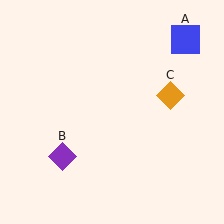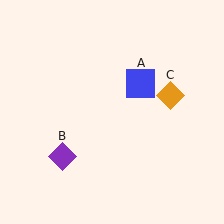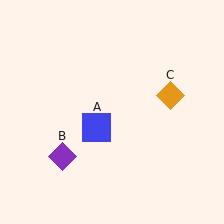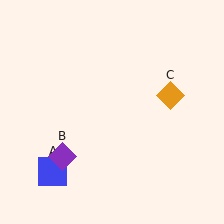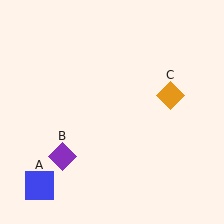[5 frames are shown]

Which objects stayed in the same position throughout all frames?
Purple diamond (object B) and orange diamond (object C) remained stationary.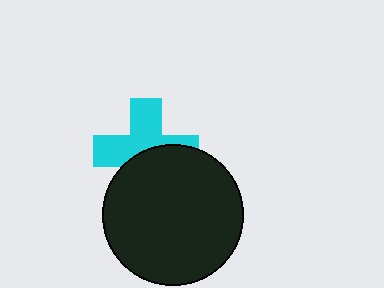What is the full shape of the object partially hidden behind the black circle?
The partially hidden object is a cyan cross.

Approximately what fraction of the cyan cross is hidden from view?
Roughly 45% of the cyan cross is hidden behind the black circle.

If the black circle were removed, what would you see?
You would see the complete cyan cross.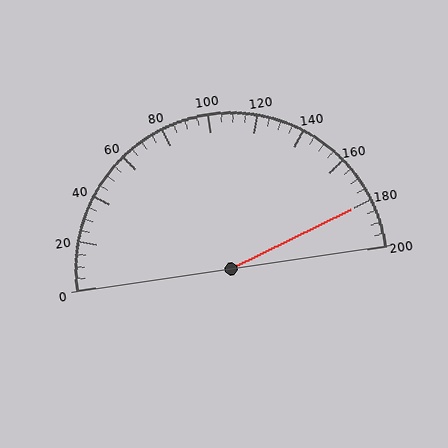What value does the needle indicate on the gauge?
The needle indicates approximately 180.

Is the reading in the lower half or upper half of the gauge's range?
The reading is in the upper half of the range (0 to 200).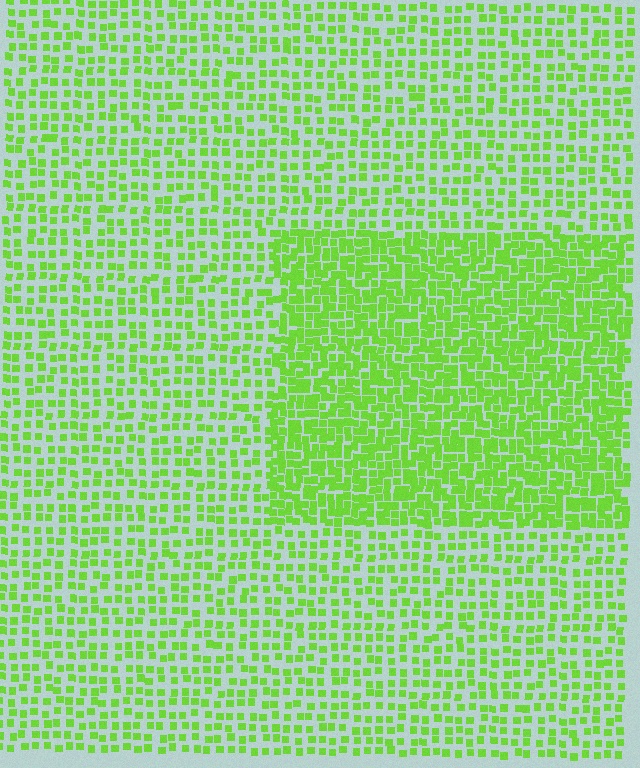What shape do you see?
I see a rectangle.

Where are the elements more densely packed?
The elements are more densely packed inside the rectangle boundary.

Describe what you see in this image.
The image contains small lime elements arranged at two different densities. A rectangle-shaped region is visible where the elements are more densely packed than the surrounding area.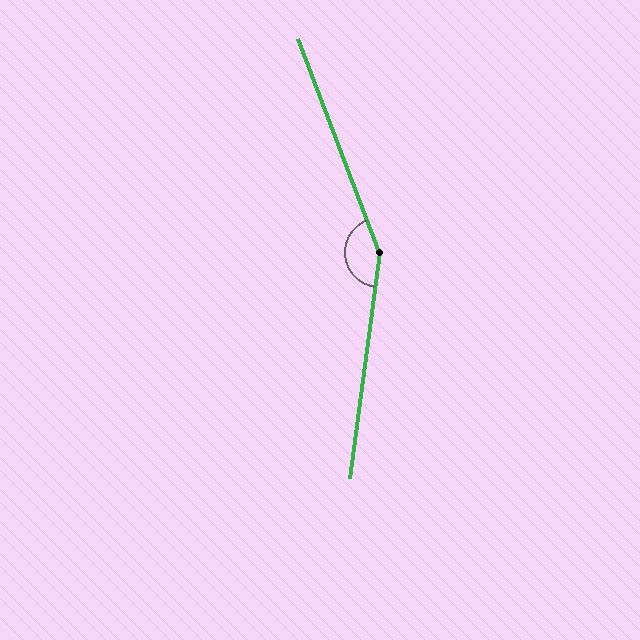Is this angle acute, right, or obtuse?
It is obtuse.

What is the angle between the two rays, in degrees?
Approximately 152 degrees.